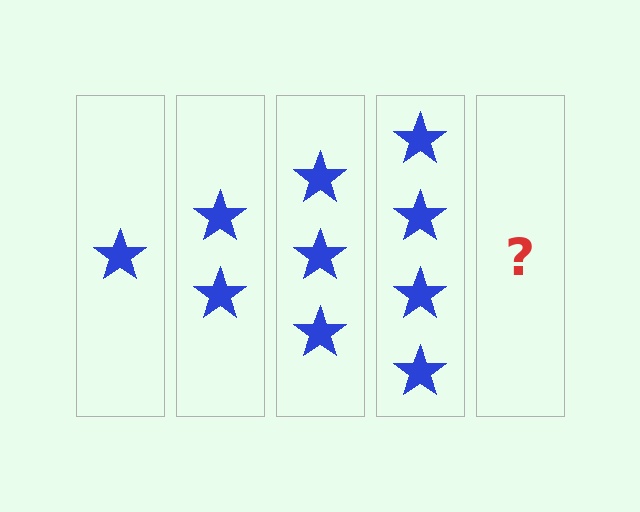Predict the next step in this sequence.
The next step is 5 stars.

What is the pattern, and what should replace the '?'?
The pattern is that each step adds one more star. The '?' should be 5 stars.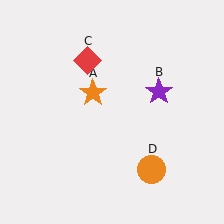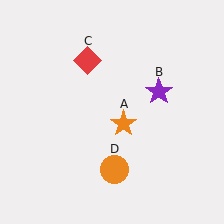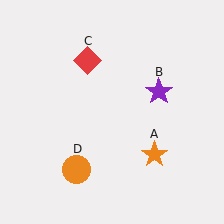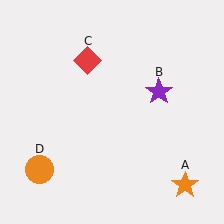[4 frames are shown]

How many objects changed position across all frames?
2 objects changed position: orange star (object A), orange circle (object D).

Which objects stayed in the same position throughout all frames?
Purple star (object B) and red diamond (object C) remained stationary.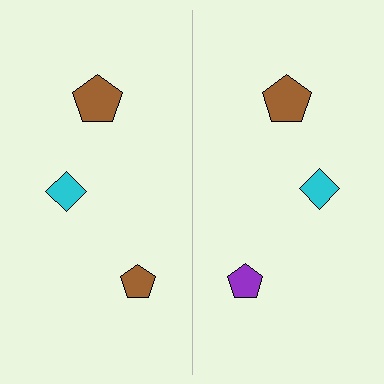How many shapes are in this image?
There are 6 shapes in this image.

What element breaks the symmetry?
The purple pentagon on the right side breaks the symmetry — its mirror counterpart is brown.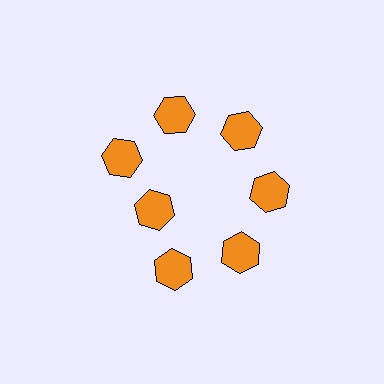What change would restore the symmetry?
The symmetry would be restored by moving it outward, back onto the ring so that all 7 hexagons sit at equal angles and equal distance from the center.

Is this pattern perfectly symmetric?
No. The 7 orange hexagons are arranged in a ring, but one element near the 8 o'clock position is pulled inward toward the center, breaking the 7-fold rotational symmetry.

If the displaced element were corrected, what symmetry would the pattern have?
It would have 7-fold rotational symmetry — the pattern would map onto itself every 51 degrees.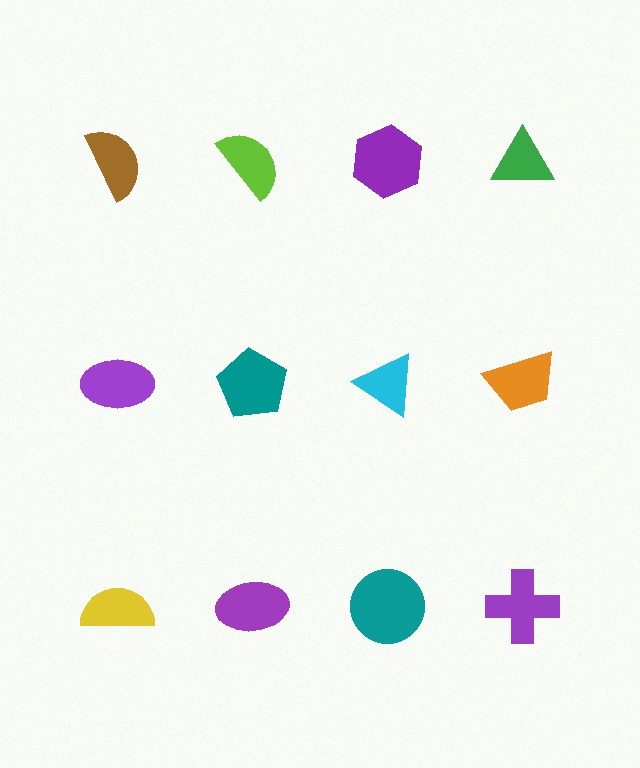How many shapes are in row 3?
4 shapes.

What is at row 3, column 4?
A purple cross.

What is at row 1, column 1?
A brown semicircle.